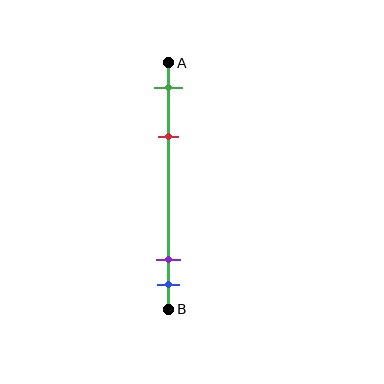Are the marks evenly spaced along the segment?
No, the marks are not evenly spaced.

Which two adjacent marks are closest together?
The purple and blue marks are the closest adjacent pair.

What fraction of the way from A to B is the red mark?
The red mark is approximately 30% (0.3) of the way from A to B.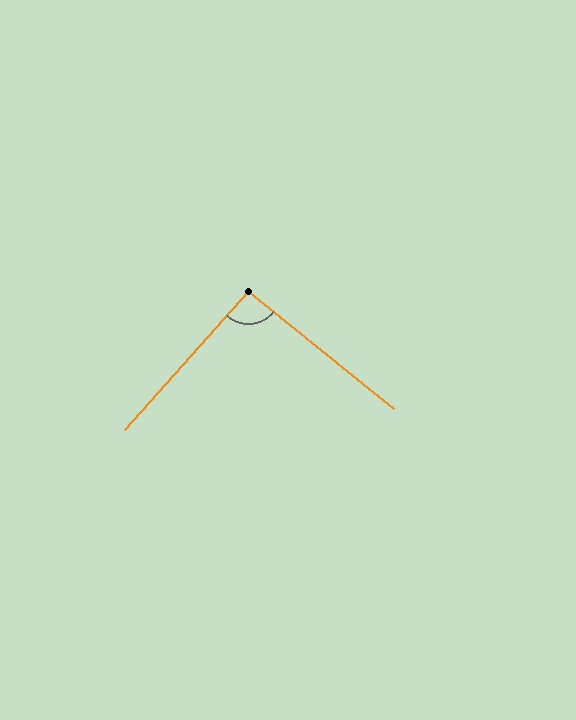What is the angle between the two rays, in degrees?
Approximately 93 degrees.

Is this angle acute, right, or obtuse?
It is approximately a right angle.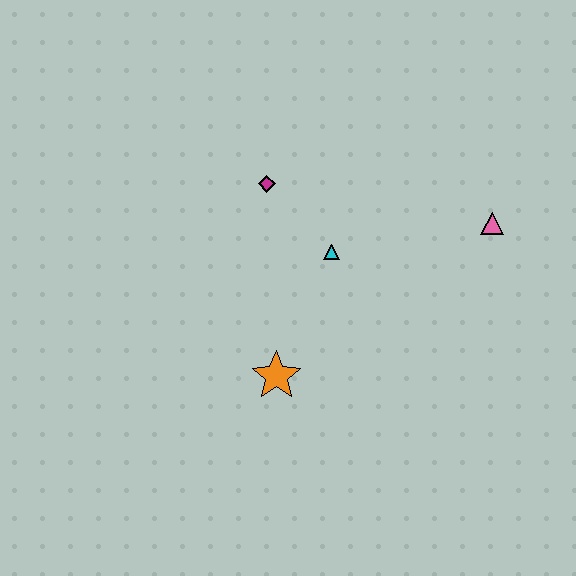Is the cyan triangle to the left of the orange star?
No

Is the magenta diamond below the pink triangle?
No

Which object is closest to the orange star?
The cyan triangle is closest to the orange star.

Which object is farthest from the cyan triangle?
The pink triangle is farthest from the cyan triangle.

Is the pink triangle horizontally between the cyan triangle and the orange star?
No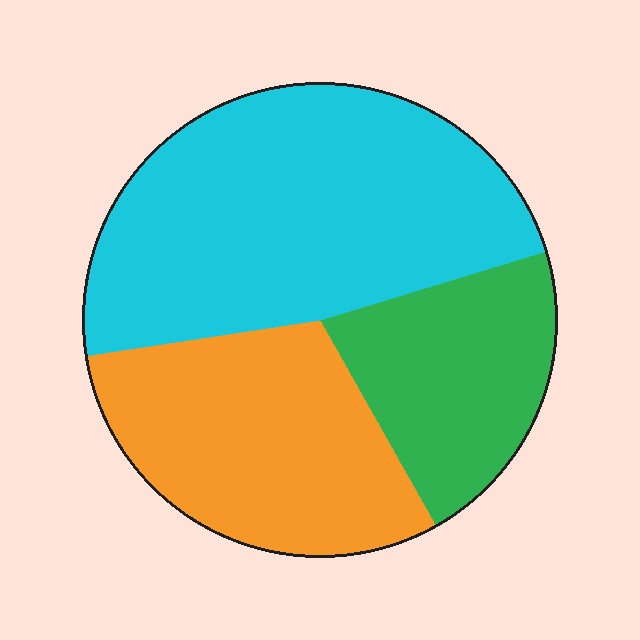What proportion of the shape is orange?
Orange covers around 30% of the shape.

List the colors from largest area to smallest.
From largest to smallest: cyan, orange, green.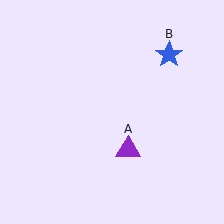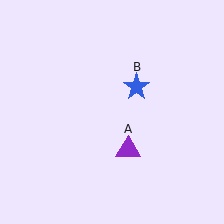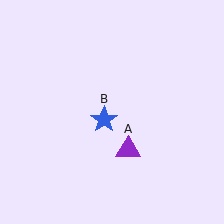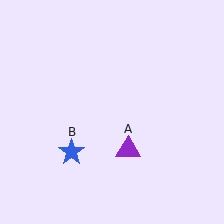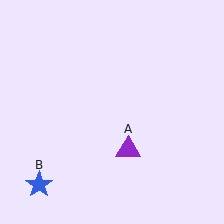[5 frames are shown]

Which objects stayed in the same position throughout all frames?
Purple triangle (object A) remained stationary.